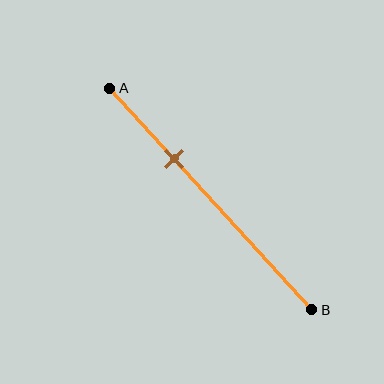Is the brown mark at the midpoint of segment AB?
No, the mark is at about 30% from A, not at the 50% midpoint.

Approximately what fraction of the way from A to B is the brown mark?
The brown mark is approximately 30% of the way from A to B.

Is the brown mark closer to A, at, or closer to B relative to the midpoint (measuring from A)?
The brown mark is closer to point A than the midpoint of segment AB.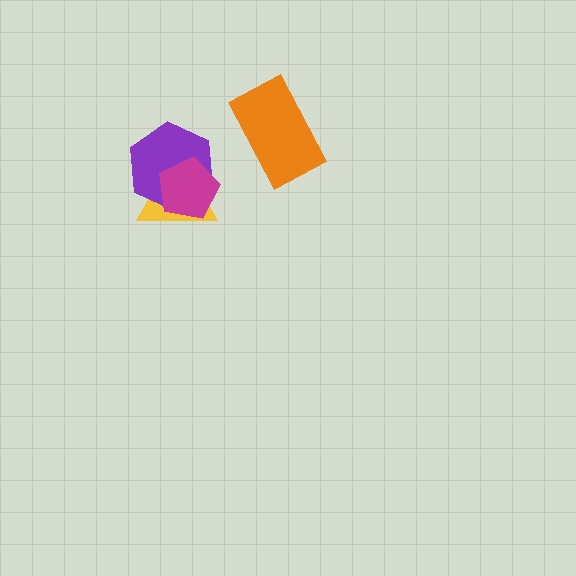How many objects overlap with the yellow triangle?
2 objects overlap with the yellow triangle.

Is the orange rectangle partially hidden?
No, no other shape covers it.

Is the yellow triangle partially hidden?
Yes, it is partially covered by another shape.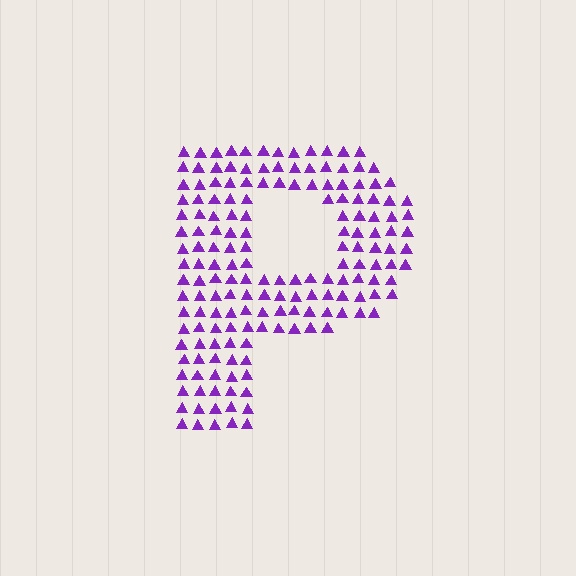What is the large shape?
The large shape is the letter P.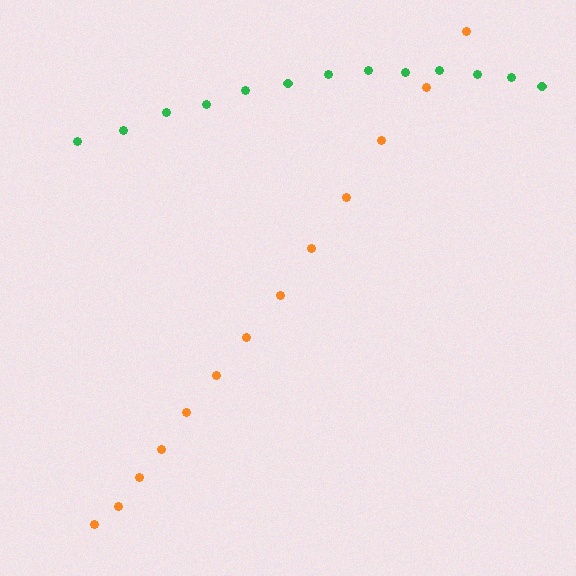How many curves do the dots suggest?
There are 2 distinct paths.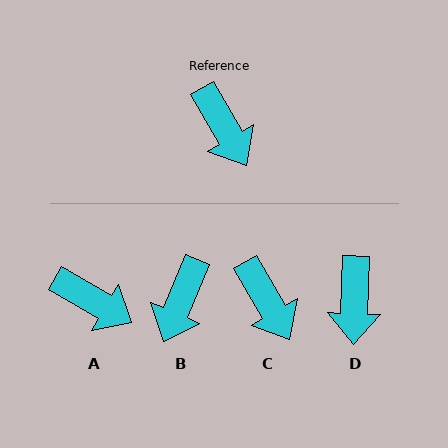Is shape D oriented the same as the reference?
No, it is off by about 32 degrees.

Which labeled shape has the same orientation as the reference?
C.